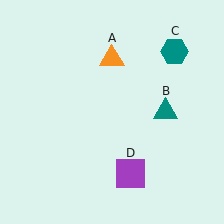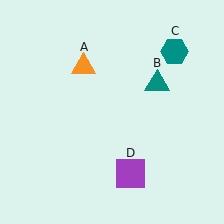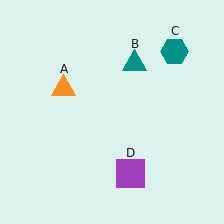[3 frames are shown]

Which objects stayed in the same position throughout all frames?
Teal hexagon (object C) and purple square (object D) remained stationary.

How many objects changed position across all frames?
2 objects changed position: orange triangle (object A), teal triangle (object B).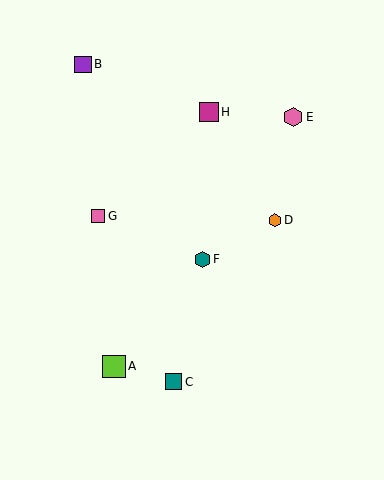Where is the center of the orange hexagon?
The center of the orange hexagon is at (275, 220).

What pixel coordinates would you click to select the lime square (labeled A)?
Click at (114, 366) to select the lime square A.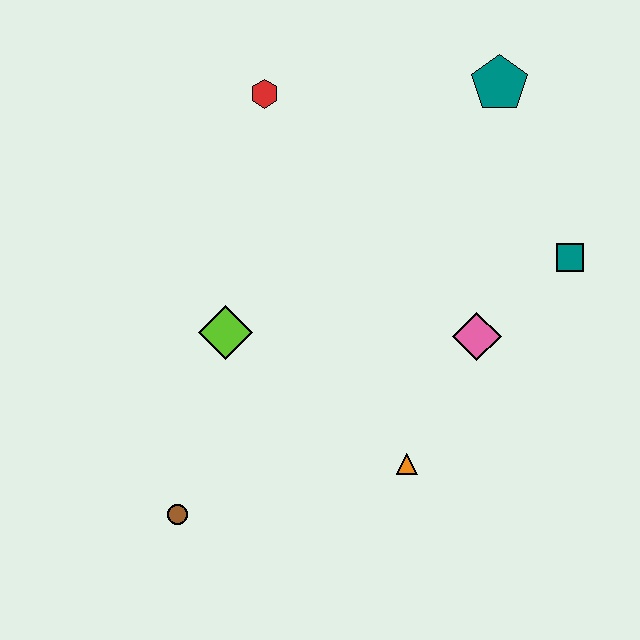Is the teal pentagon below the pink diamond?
No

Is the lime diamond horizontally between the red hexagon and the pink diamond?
No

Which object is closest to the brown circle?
The lime diamond is closest to the brown circle.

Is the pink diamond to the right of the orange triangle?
Yes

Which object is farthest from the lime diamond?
The teal pentagon is farthest from the lime diamond.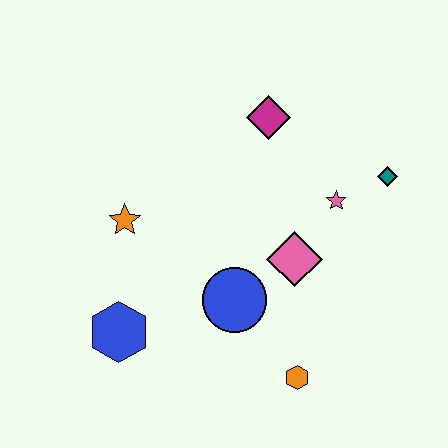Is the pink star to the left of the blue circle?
No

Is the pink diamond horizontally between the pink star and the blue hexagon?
Yes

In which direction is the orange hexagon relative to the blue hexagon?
The orange hexagon is to the right of the blue hexagon.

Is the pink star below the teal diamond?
Yes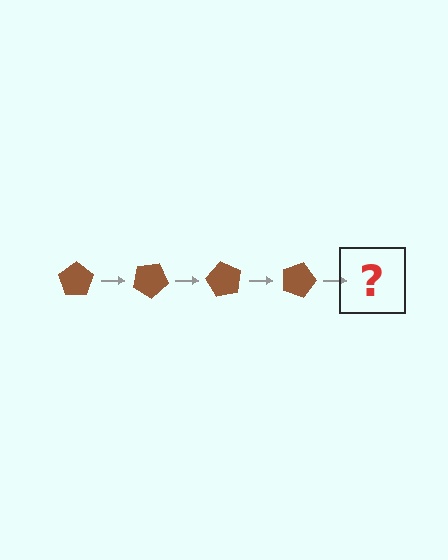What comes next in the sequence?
The next element should be a brown pentagon rotated 120 degrees.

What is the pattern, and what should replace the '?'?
The pattern is that the pentagon rotates 30 degrees each step. The '?' should be a brown pentagon rotated 120 degrees.